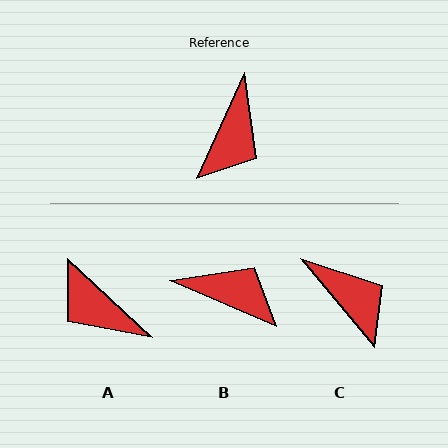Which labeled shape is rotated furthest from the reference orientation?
A, about 109 degrees away.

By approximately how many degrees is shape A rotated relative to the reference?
Approximately 109 degrees clockwise.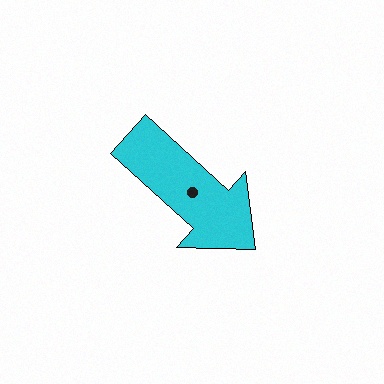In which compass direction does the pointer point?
Southeast.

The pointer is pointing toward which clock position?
Roughly 4 o'clock.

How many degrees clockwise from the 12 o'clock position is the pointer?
Approximately 132 degrees.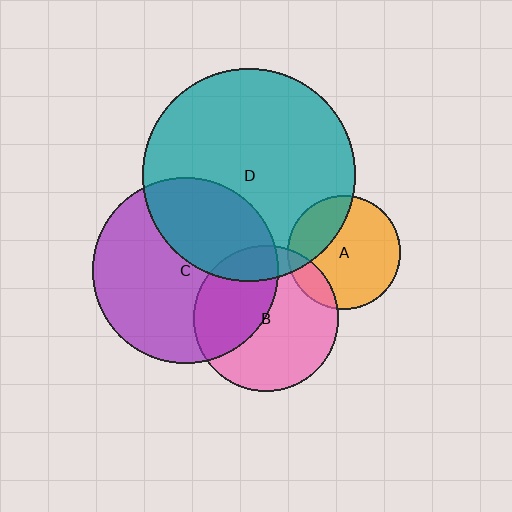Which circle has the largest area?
Circle D (teal).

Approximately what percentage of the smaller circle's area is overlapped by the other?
Approximately 40%.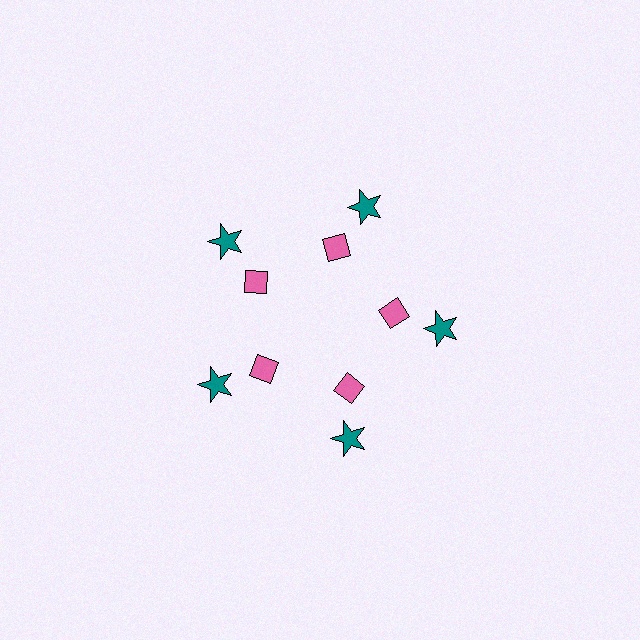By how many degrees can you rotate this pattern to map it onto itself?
The pattern maps onto itself every 72 degrees of rotation.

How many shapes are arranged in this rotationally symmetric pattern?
There are 10 shapes, arranged in 5 groups of 2.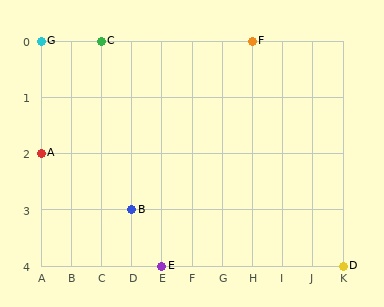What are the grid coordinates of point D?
Point D is at grid coordinates (K, 4).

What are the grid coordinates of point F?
Point F is at grid coordinates (H, 0).